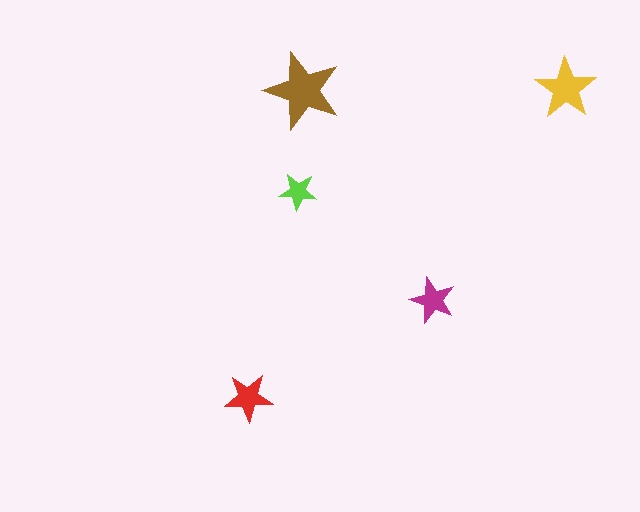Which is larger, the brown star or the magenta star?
The brown one.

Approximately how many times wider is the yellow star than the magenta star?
About 1.5 times wider.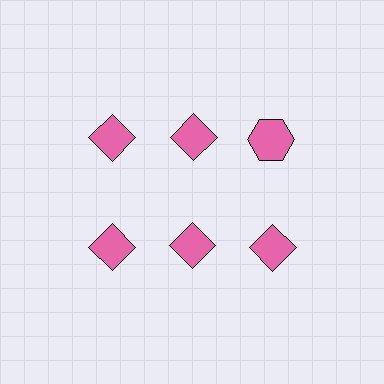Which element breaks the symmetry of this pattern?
The pink hexagon in the top row, center column breaks the symmetry. All other shapes are pink diamonds.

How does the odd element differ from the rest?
It has a different shape: hexagon instead of diamond.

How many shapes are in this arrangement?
There are 6 shapes arranged in a grid pattern.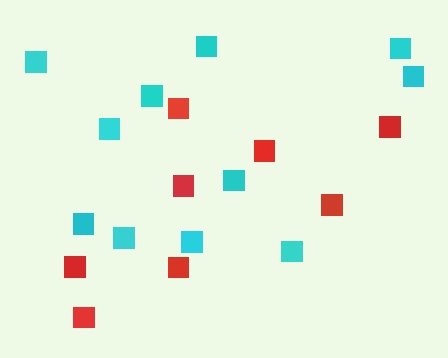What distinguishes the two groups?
There are 2 groups: one group of red squares (8) and one group of cyan squares (11).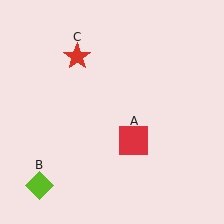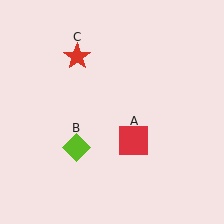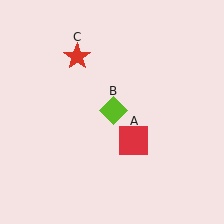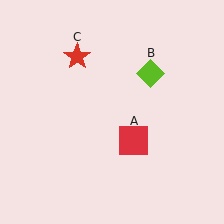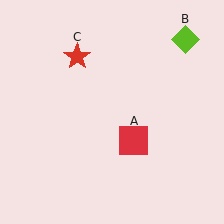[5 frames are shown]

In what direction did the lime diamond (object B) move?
The lime diamond (object B) moved up and to the right.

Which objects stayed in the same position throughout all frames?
Red square (object A) and red star (object C) remained stationary.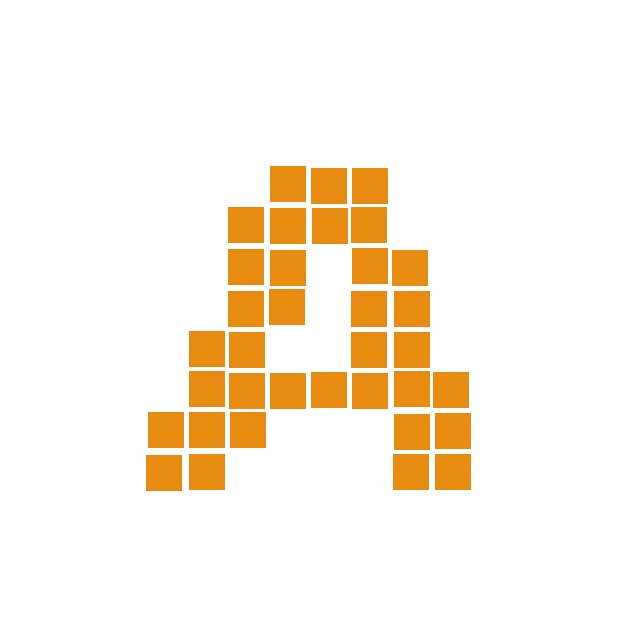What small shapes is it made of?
It is made of small squares.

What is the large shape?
The large shape is the letter A.